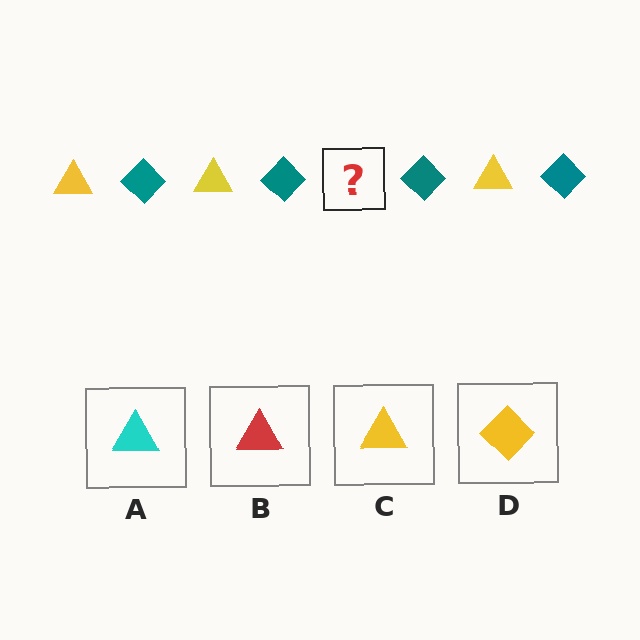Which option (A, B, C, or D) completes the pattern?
C.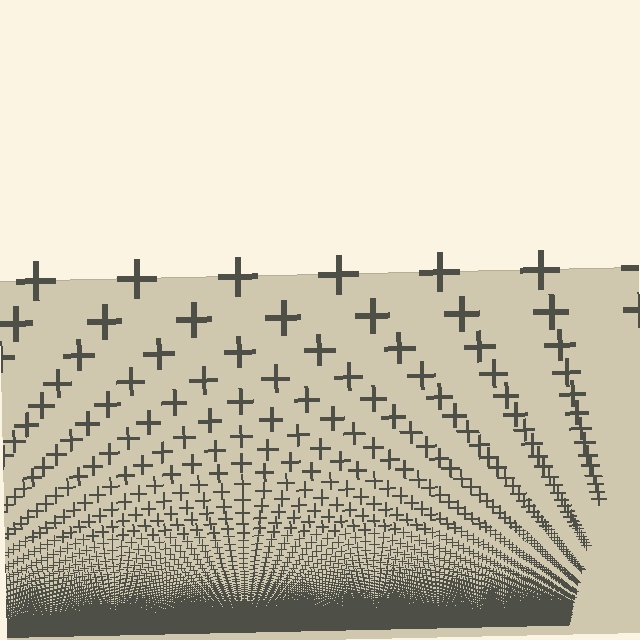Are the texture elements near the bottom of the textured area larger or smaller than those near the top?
Smaller. The gradient is inverted — elements near the bottom are smaller and denser.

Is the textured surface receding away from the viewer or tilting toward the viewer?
The surface appears to tilt toward the viewer. Texture elements get larger and sparser toward the top.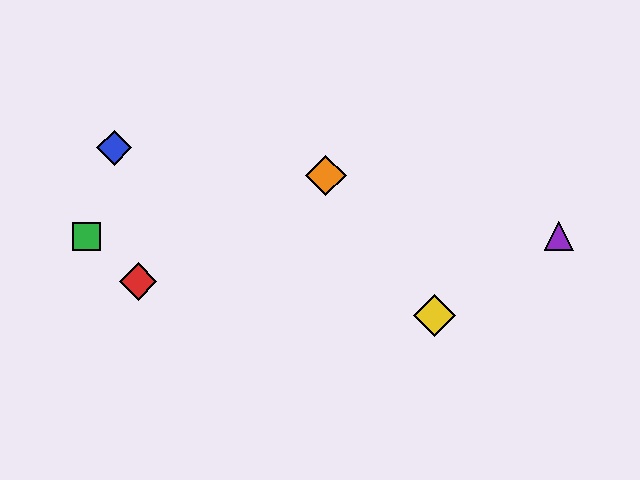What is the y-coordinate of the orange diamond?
The orange diamond is at y≈176.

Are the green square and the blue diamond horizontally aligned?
No, the green square is at y≈236 and the blue diamond is at y≈148.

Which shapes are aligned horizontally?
The green square, the purple triangle are aligned horizontally.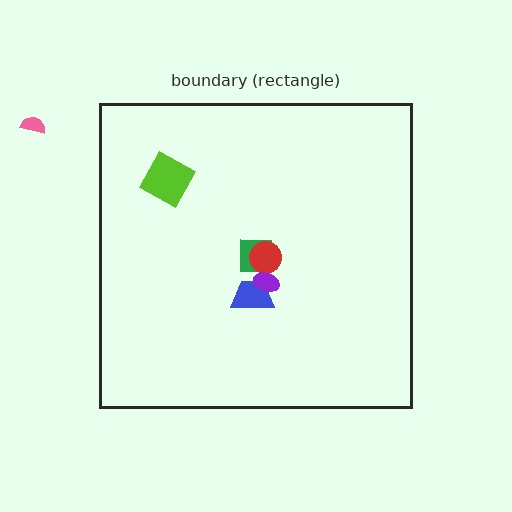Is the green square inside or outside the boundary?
Inside.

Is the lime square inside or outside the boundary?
Inside.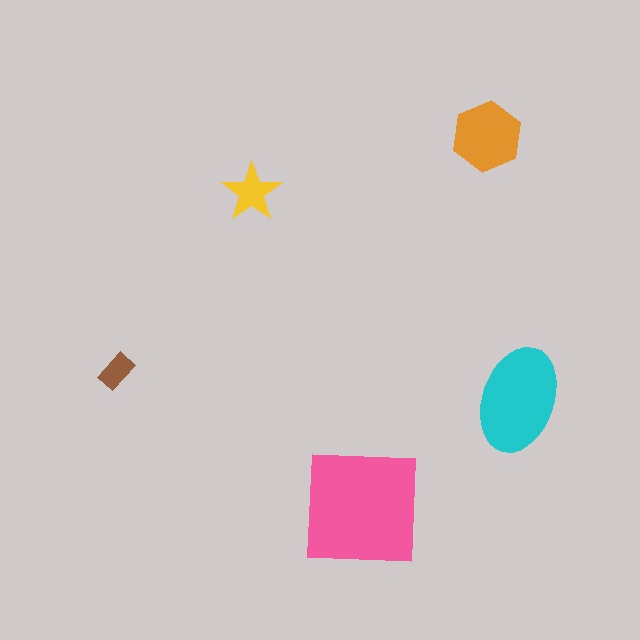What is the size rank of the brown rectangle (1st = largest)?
5th.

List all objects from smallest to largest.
The brown rectangle, the yellow star, the orange hexagon, the cyan ellipse, the pink square.